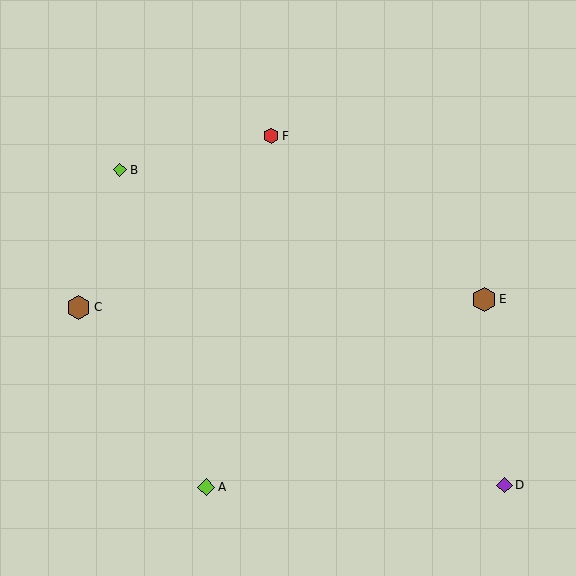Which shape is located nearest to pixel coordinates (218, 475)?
The lime diamond (labeled A) at (206, 487) is nearest to that location.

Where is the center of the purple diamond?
The center of the purple diamond is at (505, 485).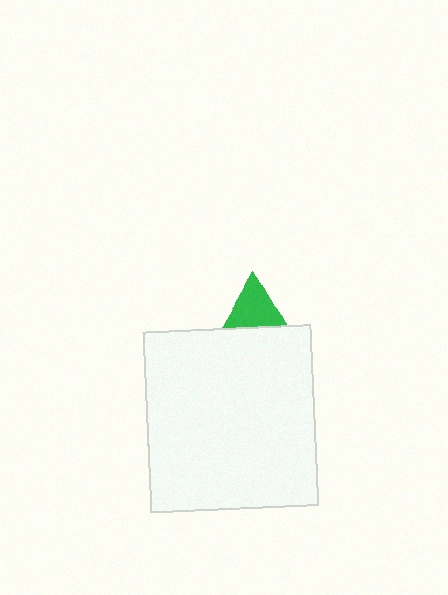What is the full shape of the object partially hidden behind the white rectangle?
The partially hidden object is a green triangle.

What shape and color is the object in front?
The object in front is a white rectangle.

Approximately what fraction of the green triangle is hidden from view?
Roughly 56% of the green triangle is hidden behind the white rectangle.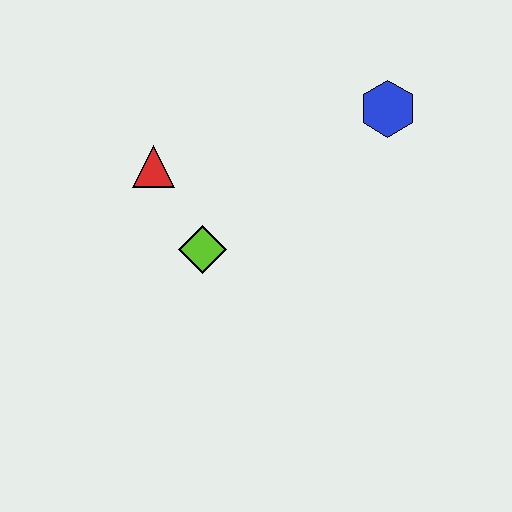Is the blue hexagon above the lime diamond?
Yes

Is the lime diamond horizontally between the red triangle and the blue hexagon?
Yes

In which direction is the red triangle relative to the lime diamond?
The red triangle is above the lime diamond.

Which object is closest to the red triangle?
The lime diamond is closest to the red triangle.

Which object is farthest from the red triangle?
The blue hexagon is farthest from the red triangle.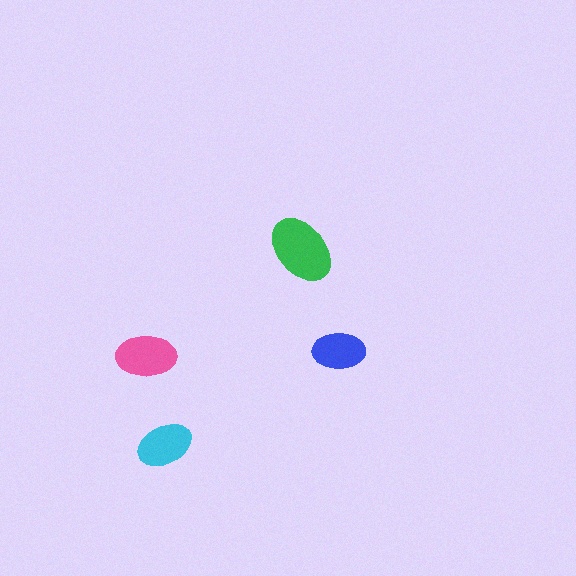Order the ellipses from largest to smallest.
the green one, the pink one, the cyan one, the blue one.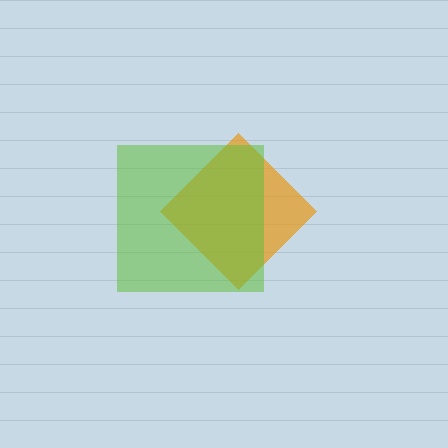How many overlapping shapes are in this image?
There are 2 overlapping shapes in the image.